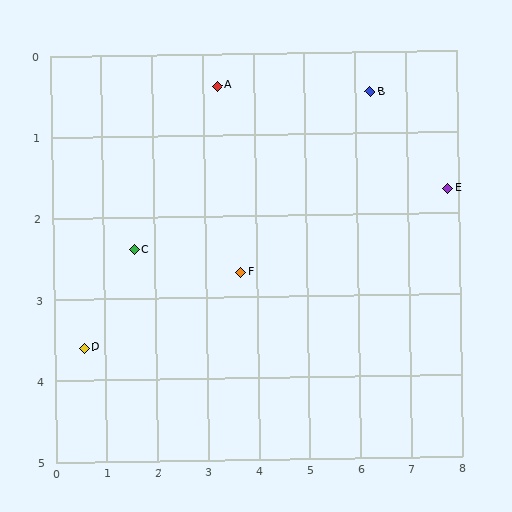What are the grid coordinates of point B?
Point B is at approximately (6.3, 0.5).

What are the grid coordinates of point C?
Point C is at approximately (1.6, 2.4).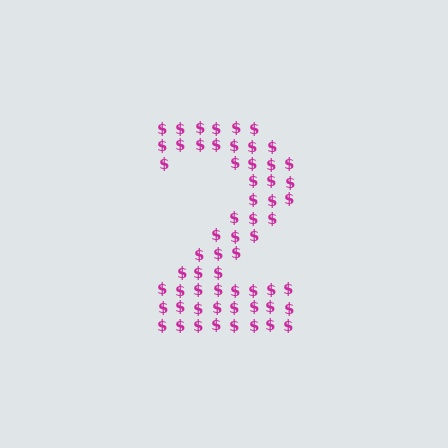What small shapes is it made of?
It is made of small dollar signs.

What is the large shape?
The large shape is the digit 2.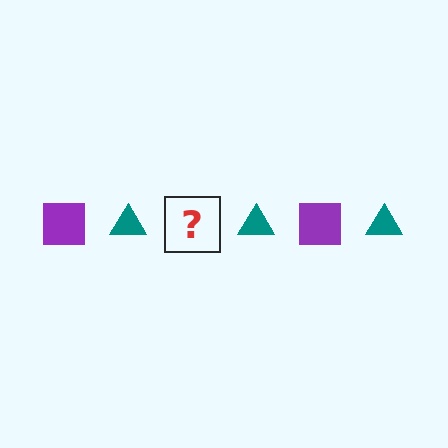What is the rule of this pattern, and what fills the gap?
The rule is that the pattern alternates between purple square and teal triangle. The gap should be filled with a purple square.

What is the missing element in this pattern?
The missing element is a purple square.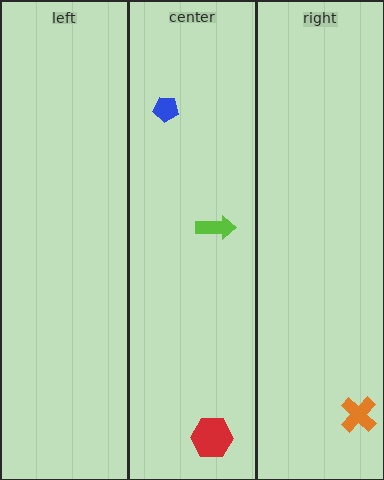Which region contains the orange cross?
The right region.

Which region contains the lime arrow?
The center region.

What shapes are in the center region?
The lime arrow, the blue pentagon, the red hexagon.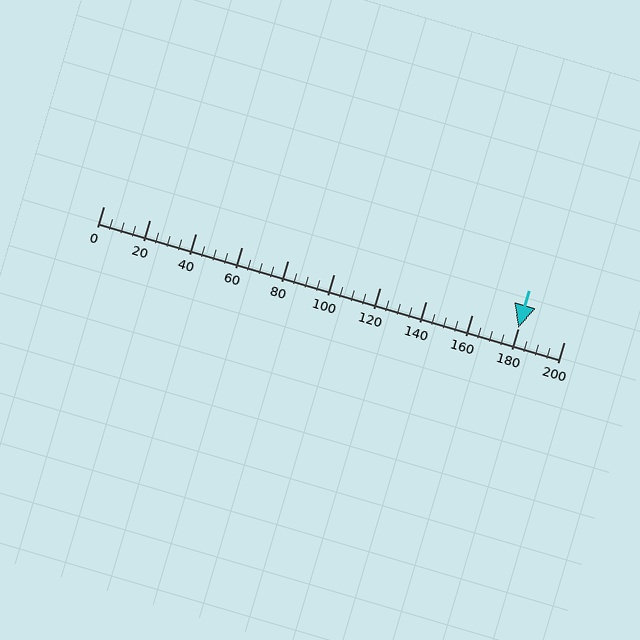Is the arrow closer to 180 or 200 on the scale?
The arrow is closer to 180.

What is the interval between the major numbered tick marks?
The major tick marks are spaced 20 units apart.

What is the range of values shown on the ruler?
The ruler shows values from 0 to 200.